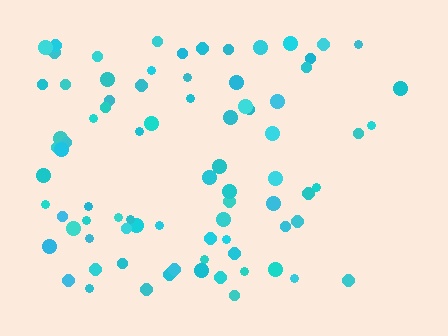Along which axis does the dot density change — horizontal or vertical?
Horizontal.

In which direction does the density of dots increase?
From right to left, with the left side densest.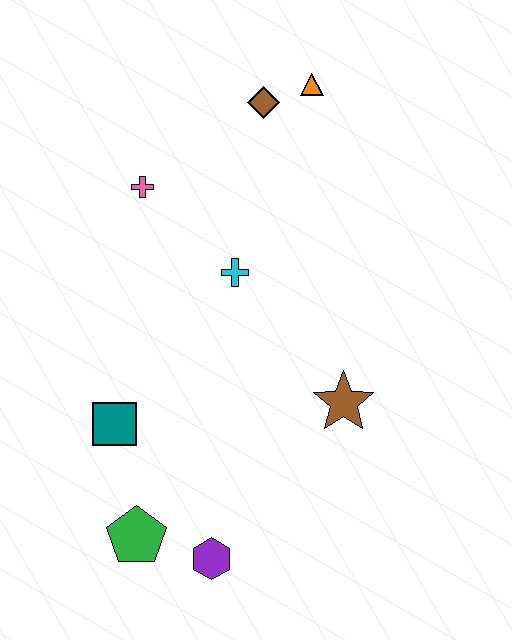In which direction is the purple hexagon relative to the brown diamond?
The purple hexagon is below the brown diamond.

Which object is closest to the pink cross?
The cyan cross is closest to the pink cross.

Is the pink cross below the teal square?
No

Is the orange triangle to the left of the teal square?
No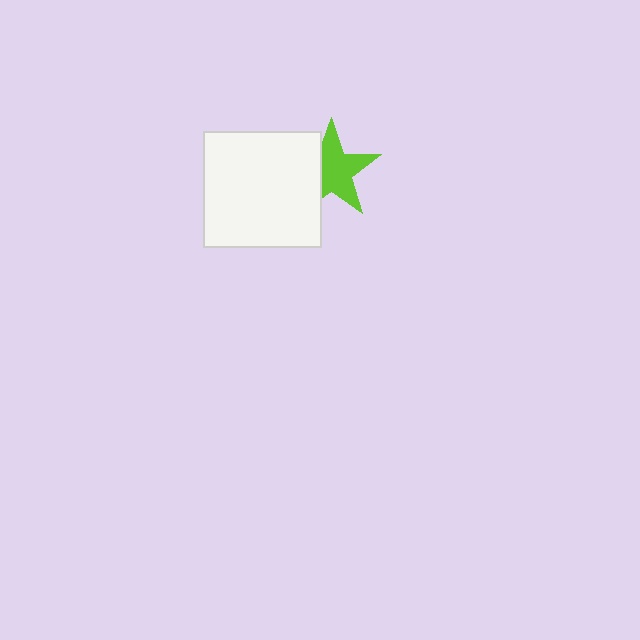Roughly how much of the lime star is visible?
Most of it is visible (roughly 69%).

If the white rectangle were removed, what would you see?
You would see the complete lime star.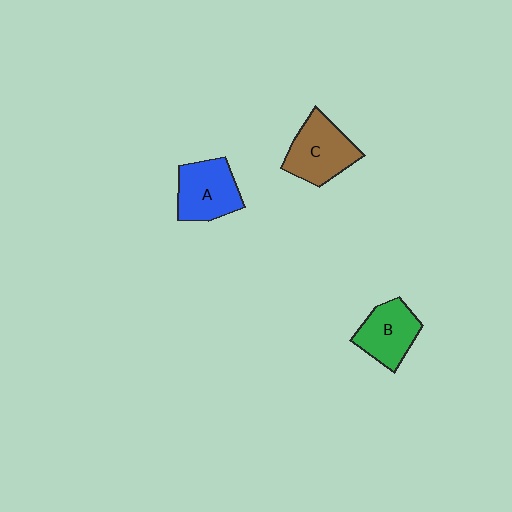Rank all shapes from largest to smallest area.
From largest to smallest: C (brown), A (blue), B (green).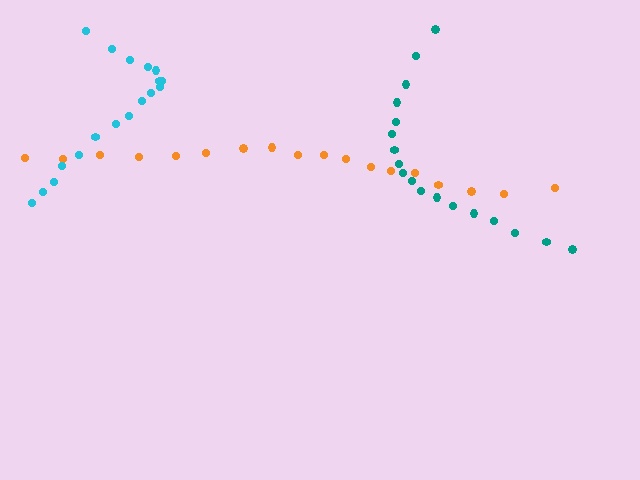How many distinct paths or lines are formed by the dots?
There are 3 distinct paths.